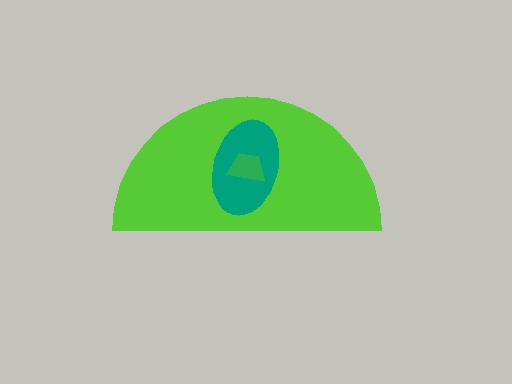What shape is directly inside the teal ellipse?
The green trapezoid.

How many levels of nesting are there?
3.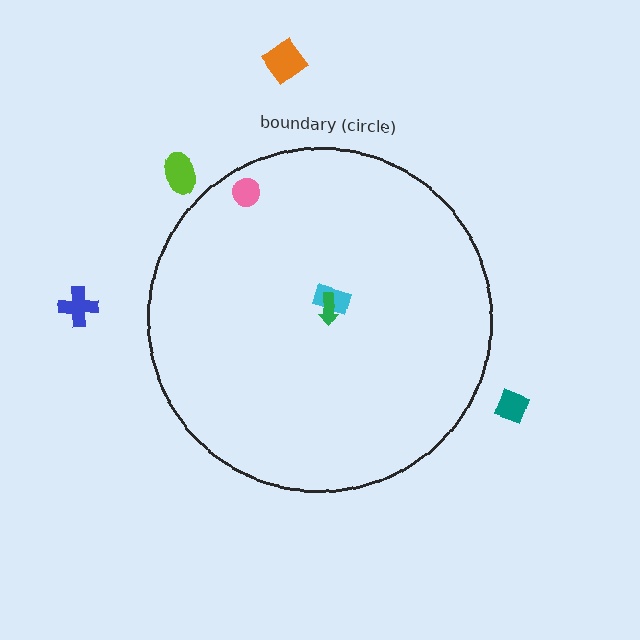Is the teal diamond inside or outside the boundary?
Outside.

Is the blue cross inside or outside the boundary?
Outside.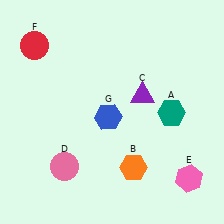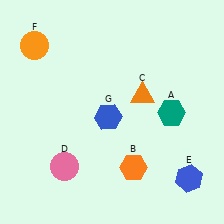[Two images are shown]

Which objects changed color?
C changed from purple to orange. E changed from pink to blue. F changed from red to orange.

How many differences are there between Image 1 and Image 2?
There are 3 differences between the two images.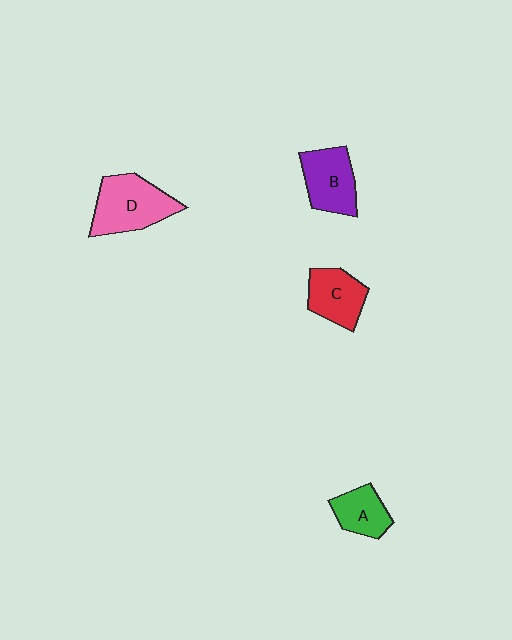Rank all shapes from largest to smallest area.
From largest to smallest: D (pink), B (purple), C (red), A (green).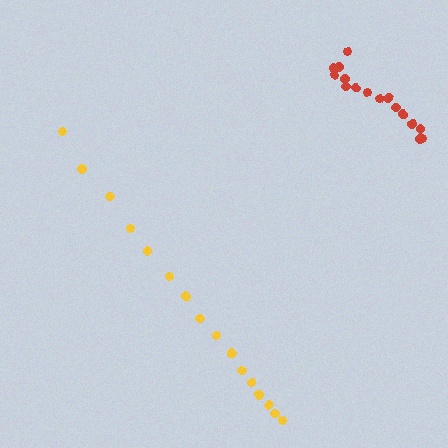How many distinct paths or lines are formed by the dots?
There are 2 distinct paths.